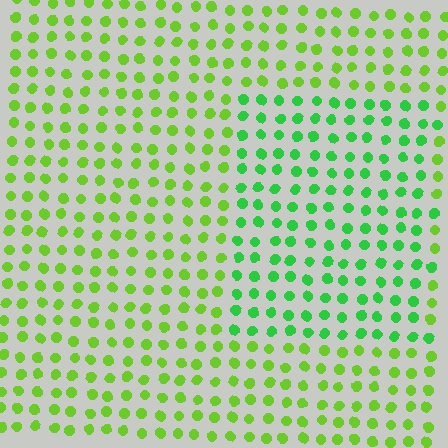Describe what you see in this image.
The image is filled with small lime elements in a uniform arrangement. A rectangle-shaped region is visible where the elements are tinted to a slightly different hue, forming a subtle color boundary.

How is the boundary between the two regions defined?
The boundary is defined purely by a slight shift in hue (about 33 degrees). Spacing, size, and orientation are identical on both sides.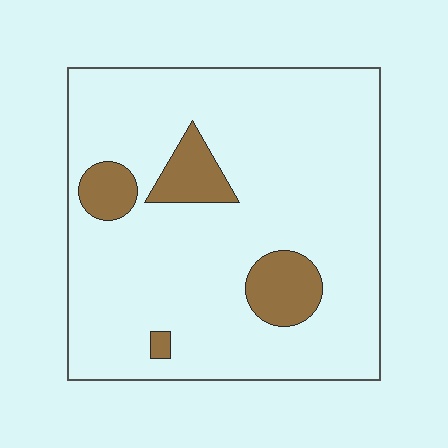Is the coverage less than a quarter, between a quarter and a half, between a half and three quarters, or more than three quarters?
Less than a quarter.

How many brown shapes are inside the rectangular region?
4.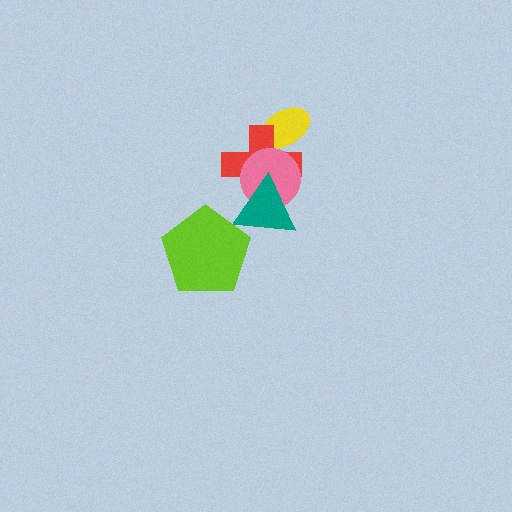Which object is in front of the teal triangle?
The lime pentagon is in front of the teal triangle.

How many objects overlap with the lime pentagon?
1 object overlaps with the lime pentagon.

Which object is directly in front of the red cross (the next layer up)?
The pink circle is directly in front of the red cross.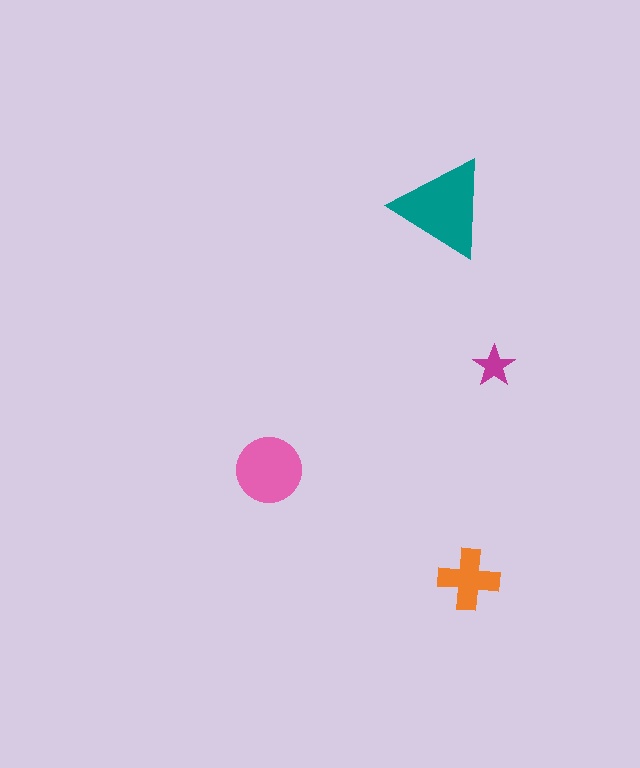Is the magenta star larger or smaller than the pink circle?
Smaller.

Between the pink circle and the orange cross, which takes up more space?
The pink circle.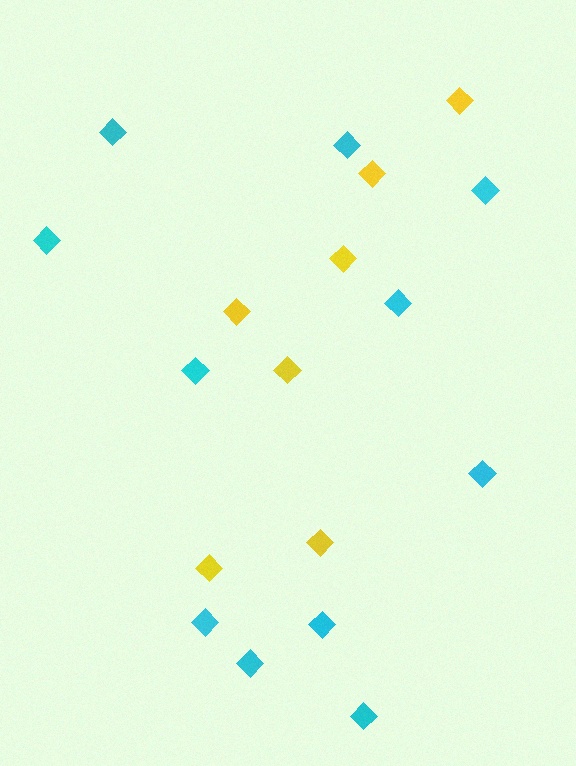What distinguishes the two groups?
There are 2 groups: one group of yellow diamonds (7) and one group of cyan diamonds (11).